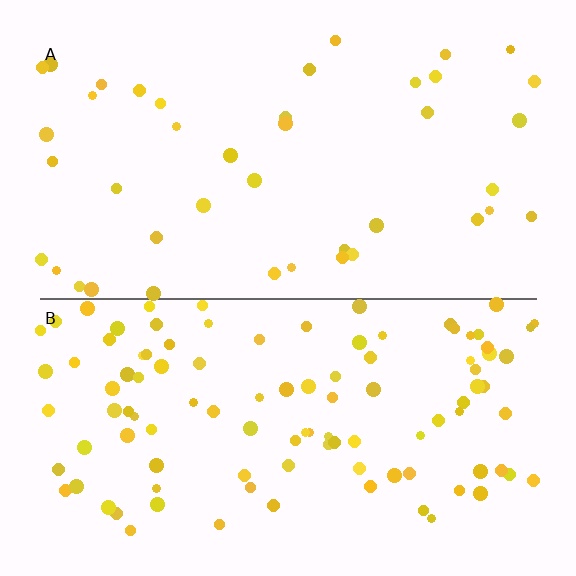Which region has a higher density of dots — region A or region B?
B (the bottom).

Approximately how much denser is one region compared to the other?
Approximately 2.6× — region B over region A.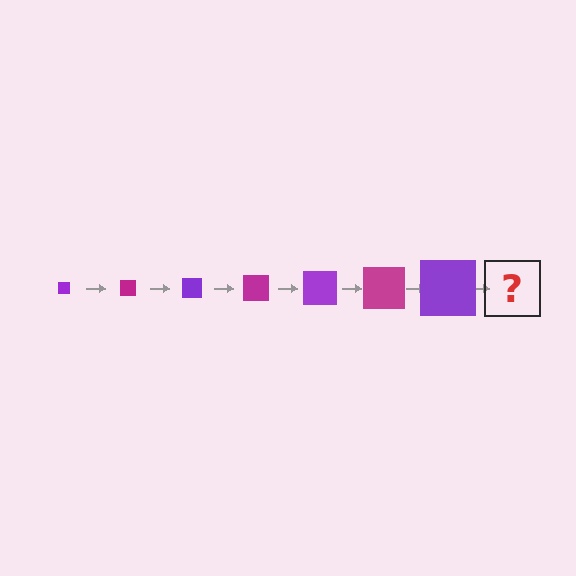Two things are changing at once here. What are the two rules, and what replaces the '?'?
The two rules are that the square grows larger each step and the color cycles through purple and magenta. The '?' should be a magenta square, larger than the previous one.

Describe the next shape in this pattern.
It should be a magenta square, larger than the previous one.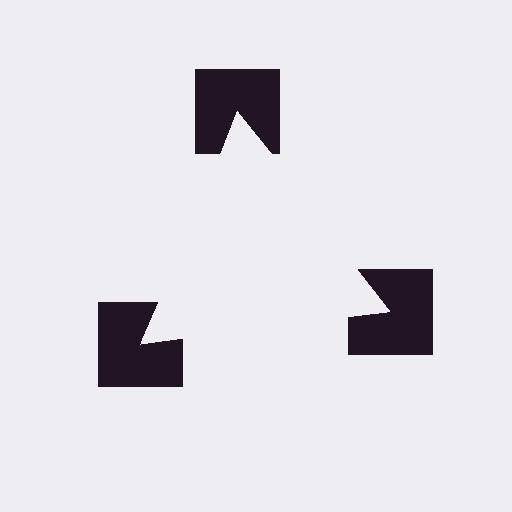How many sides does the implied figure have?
3 sides.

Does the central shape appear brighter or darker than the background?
It typically appears slightly brighter than the background, even though no actual brightness change is drawn.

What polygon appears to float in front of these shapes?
An illusory triangle — its edges are inferred from the aligned wedge cuts in the notched squares, not physically drawn.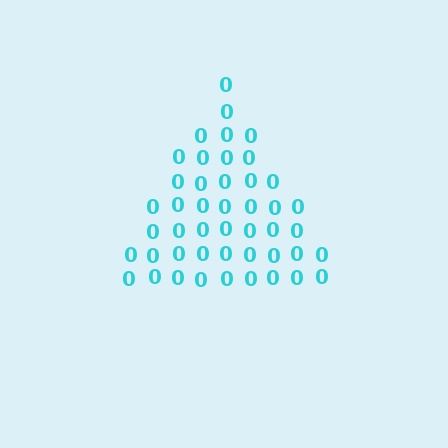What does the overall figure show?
The overall figure shows a triangle.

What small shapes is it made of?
It is made of small digit 0's.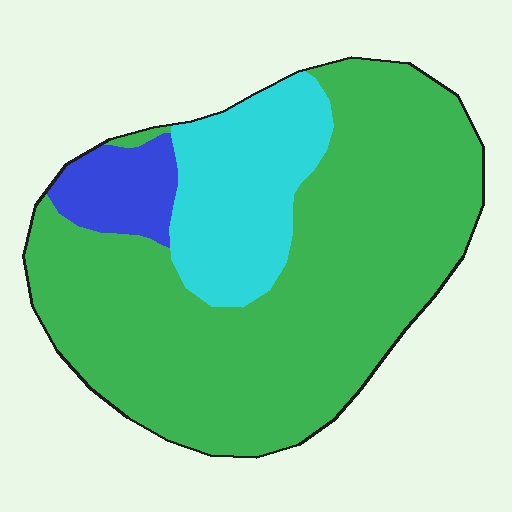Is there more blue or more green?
Green.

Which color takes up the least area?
Blue, at roughly 10%.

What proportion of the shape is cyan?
Cyan covers 20% of the shape.